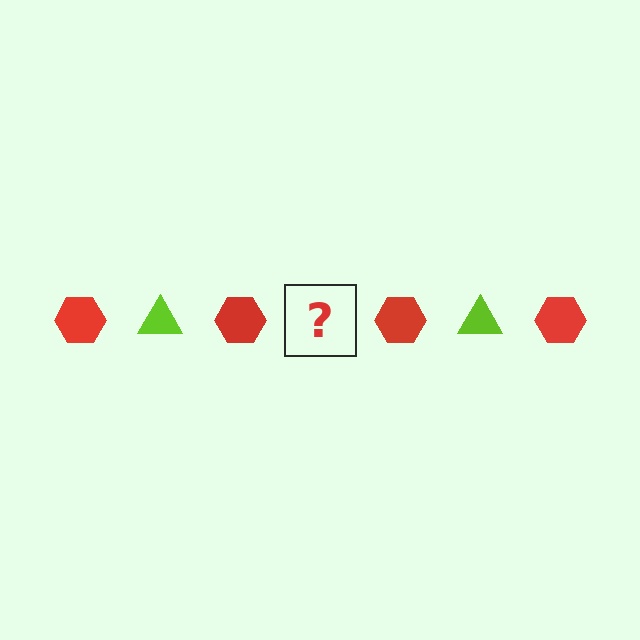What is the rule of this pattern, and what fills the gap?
The rule is that the pattern alternates between red hexagon and lime triangle. The gap should be filled with a lime triangle.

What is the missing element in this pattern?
The missing element is a lime triangle.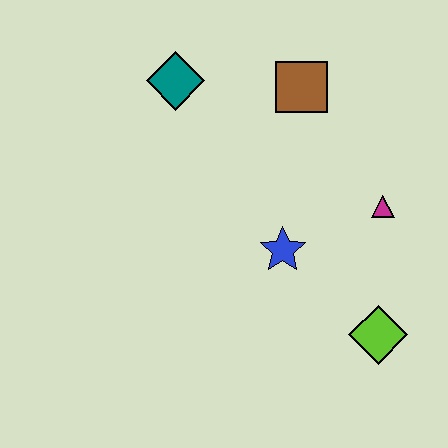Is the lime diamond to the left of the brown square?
No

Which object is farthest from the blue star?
The teal diamond is farthest from the blue star.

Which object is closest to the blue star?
The magenta triangle is closest to the blue star.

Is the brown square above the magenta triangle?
Yes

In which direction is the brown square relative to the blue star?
The brown square is above the blue star.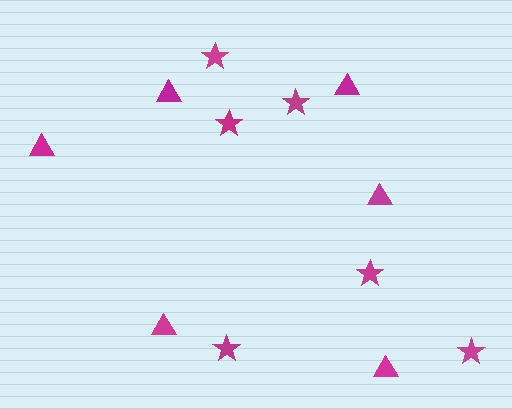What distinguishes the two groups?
There are 2 groups: one group of stars (6) and one group of triangles (6).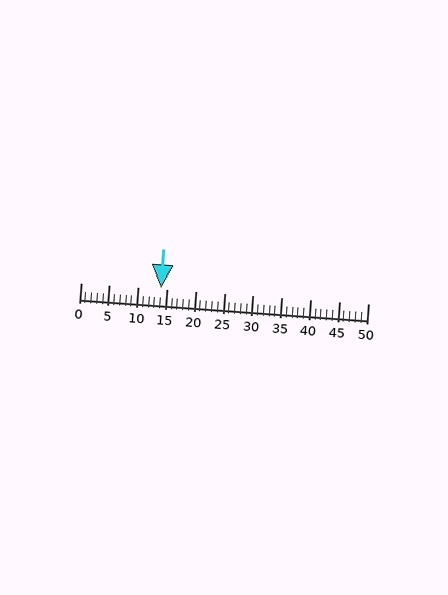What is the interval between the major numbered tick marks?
The major tick marks are spaced 5 units apart.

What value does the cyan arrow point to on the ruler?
The cyan arrow points to approximately 14.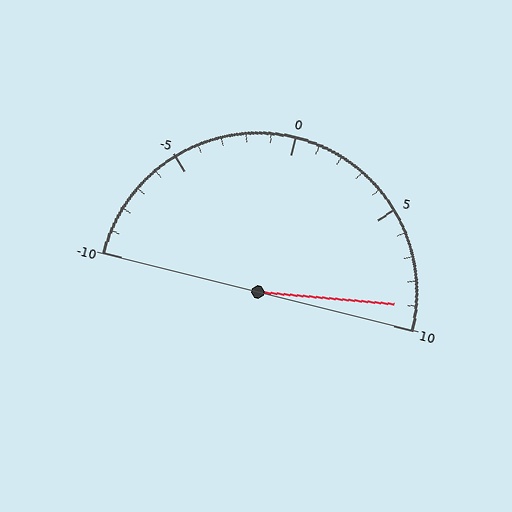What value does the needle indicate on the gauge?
The needle indicates approximately 9.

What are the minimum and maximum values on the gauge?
The gauge ranges from -10 to 10.